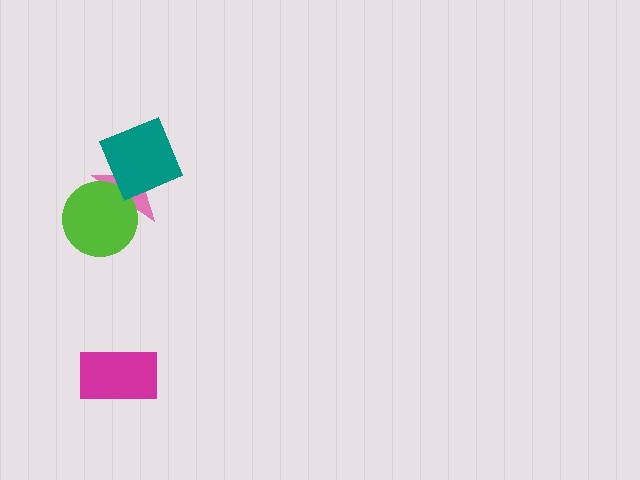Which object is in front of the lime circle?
The teal diamond is in front of the lime circle.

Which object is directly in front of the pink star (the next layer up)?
The lime circle is directly in front of the pink star.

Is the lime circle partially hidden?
Yes, it is partially covered by another shape.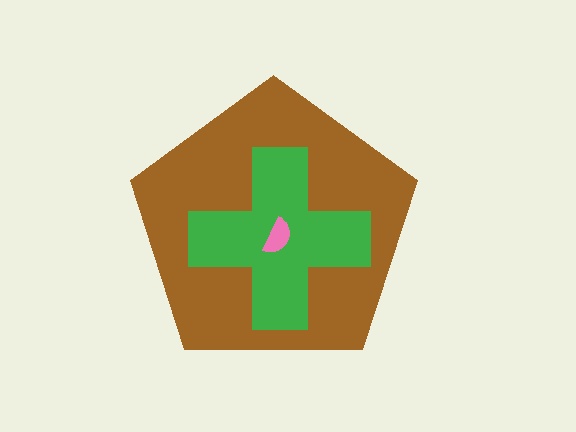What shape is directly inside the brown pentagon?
The green cross.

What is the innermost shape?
The pink semicircle.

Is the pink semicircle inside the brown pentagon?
Yes.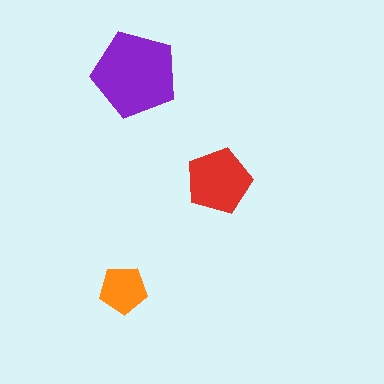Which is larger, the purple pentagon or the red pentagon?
The purple one.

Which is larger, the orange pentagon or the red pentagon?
The red one.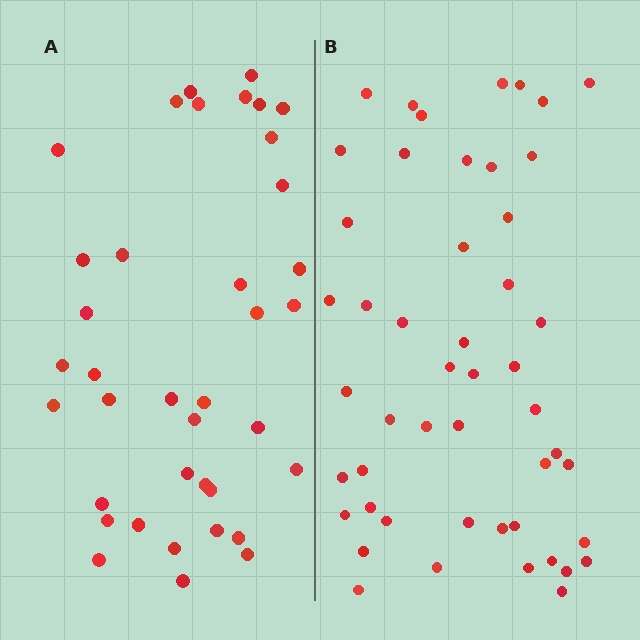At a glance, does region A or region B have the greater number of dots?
Region B (the right region) has more dots.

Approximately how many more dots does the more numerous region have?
Region B has roughly 12 or so more dots than region A.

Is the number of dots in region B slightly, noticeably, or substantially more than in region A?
Region B has noticeably more, but not dramatically so. The ratio is roughly 1.3 to 1.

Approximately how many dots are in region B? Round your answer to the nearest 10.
About 50 dots. (The exact count is 49, which rounds to 50.)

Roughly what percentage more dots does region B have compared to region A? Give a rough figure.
About 30% more.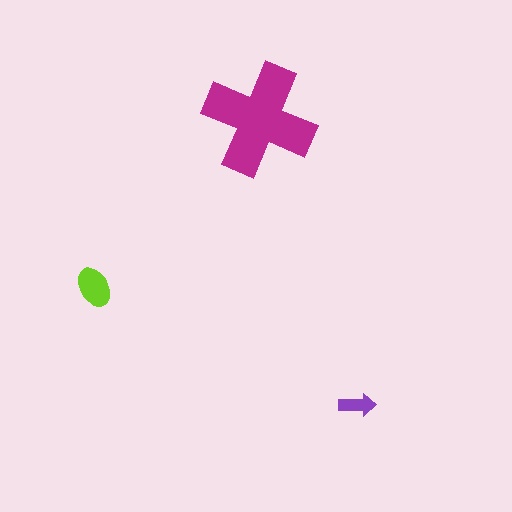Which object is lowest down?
The purple arrow is bottommost.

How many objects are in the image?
There are 3 objects in the image.